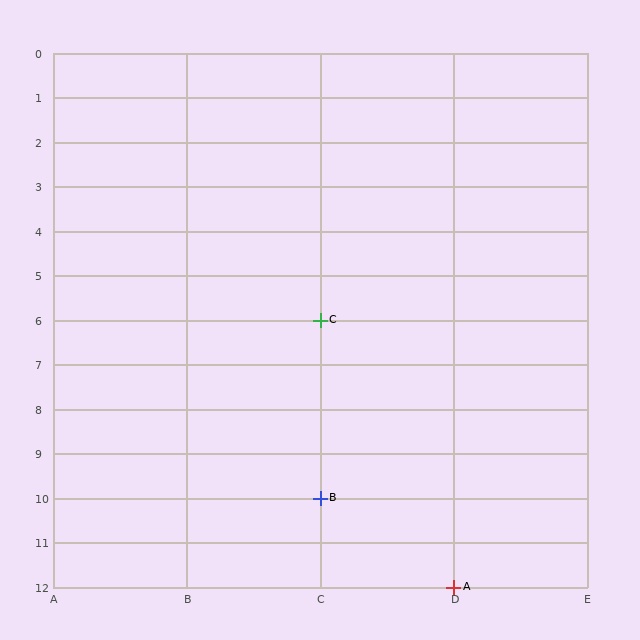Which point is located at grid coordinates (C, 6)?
Point C is at (C, 6).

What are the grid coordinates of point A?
Point A is at grid coordinates (D, 12).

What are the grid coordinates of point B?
Point B is at grid coordinates (C, 10).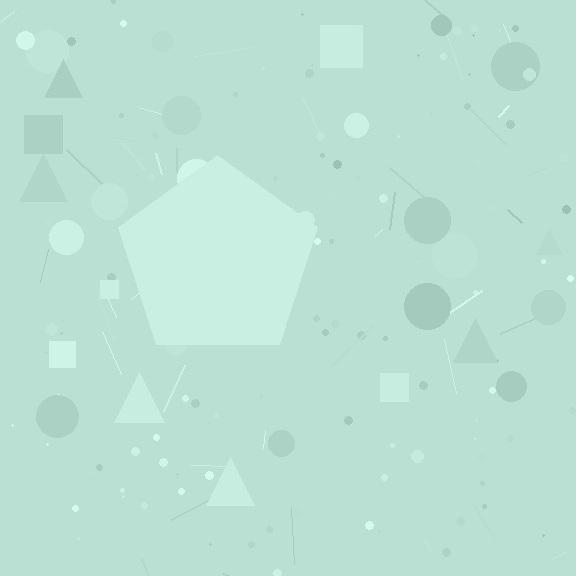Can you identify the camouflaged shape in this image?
The camouflaged shape is a pentagon.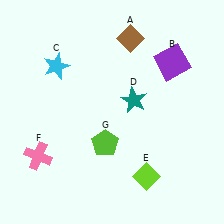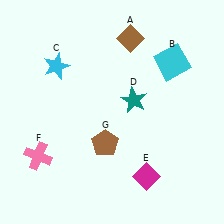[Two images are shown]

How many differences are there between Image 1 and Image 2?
There are 3 differences between the two images.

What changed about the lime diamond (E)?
In Image 1, E is lime. In Image 2, it changed to magenta.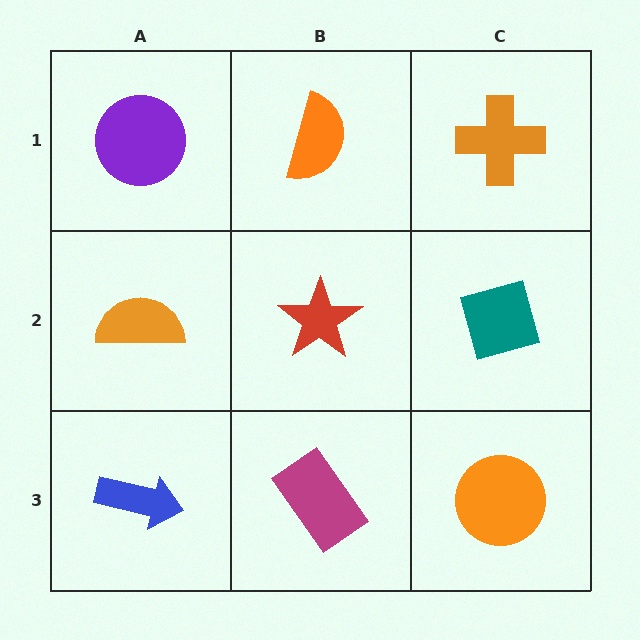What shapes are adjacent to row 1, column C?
A teal diamond (row 2, column C), an orange semicircle (row 1, column B).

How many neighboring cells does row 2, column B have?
4.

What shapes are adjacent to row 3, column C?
A teal diamond (row 2, column C), a magenta rectangle (row 3, column B).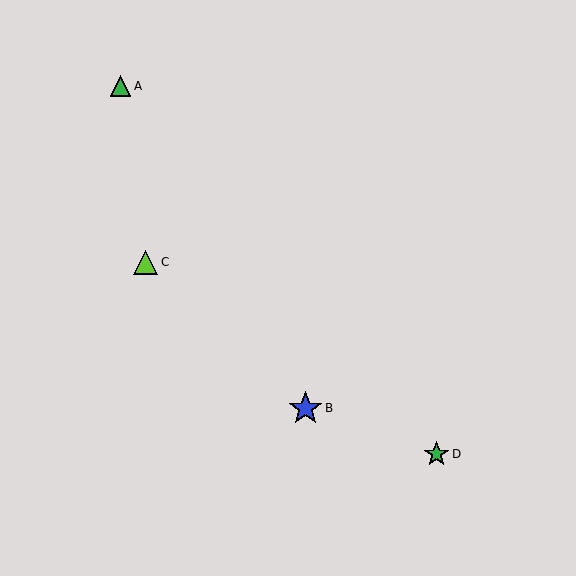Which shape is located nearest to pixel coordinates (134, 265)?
The lime triangle (labeled C) at (146, 262) is nearest to that location.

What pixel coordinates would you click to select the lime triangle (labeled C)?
Click at (146, 262) to select the lime triangle C.